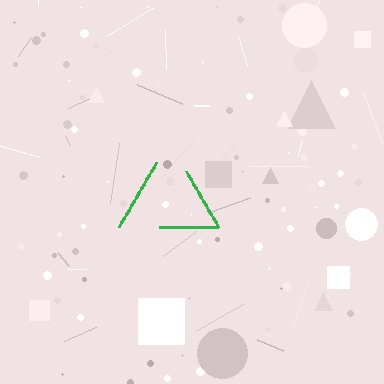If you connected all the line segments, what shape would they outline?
They would outline a triangle.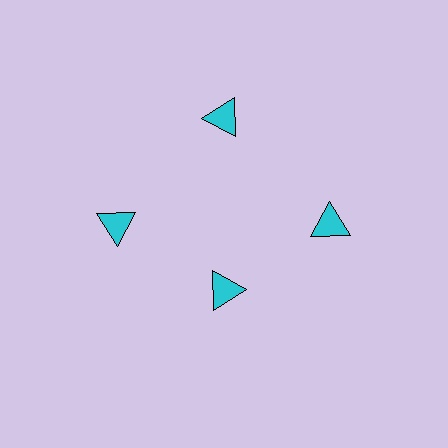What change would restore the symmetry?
The symmetry would be restored by moving it outward, back onto the ring so that all 4 triangles sit at equal angles and equal distance from the center.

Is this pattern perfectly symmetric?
No. The 4 cyan triangles are arranged in a ring, but one element near the 6 o'clock position is pulled inward toward the center, breaking the 4-fold rotational symmetry.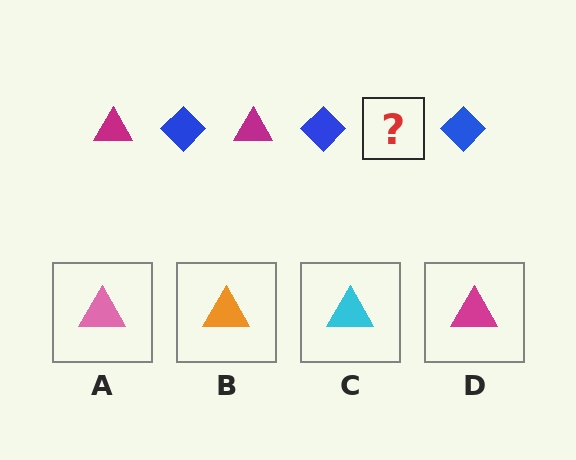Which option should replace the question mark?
Option D.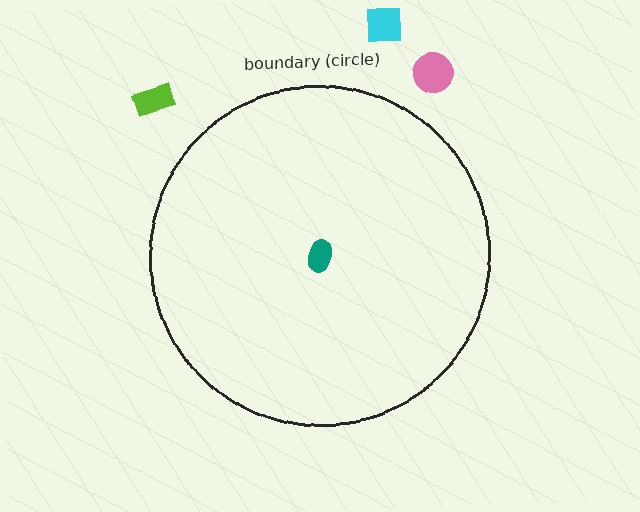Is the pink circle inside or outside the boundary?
Outside.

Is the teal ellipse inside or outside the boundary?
Inside.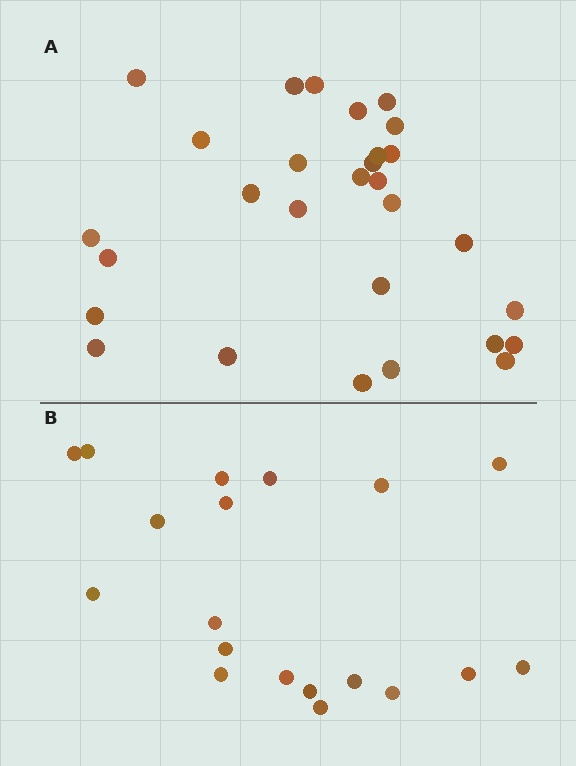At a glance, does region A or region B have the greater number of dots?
Region A (the top region) has more dots.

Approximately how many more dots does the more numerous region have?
Region A has roughly 10 or so more dots than region B.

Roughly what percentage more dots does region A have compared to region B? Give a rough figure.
About 55% more.